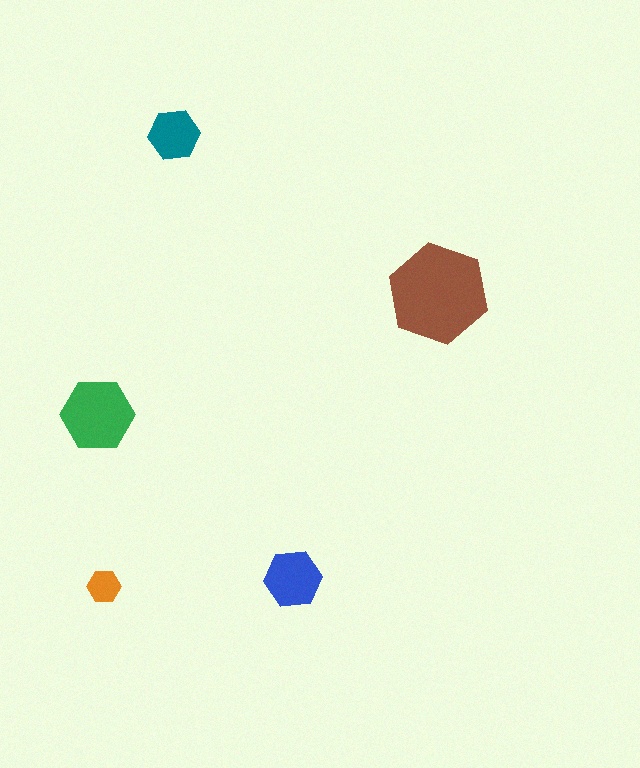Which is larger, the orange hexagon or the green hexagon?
The green one.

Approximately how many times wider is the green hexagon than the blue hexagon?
About 1.5 times wider.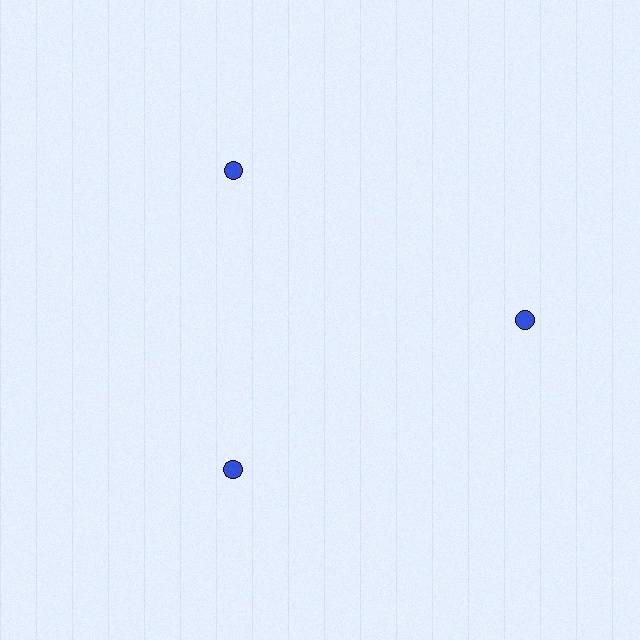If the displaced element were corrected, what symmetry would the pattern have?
It would have 3-fold rotational symmetry — the pattern would map onto itself every 120 degrees.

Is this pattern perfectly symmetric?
No. The 3 blue circles are arranged in a ring, but one element near the 3 o'clock position is pushed outward from the center, breaking the 3-fold rotational symmetry.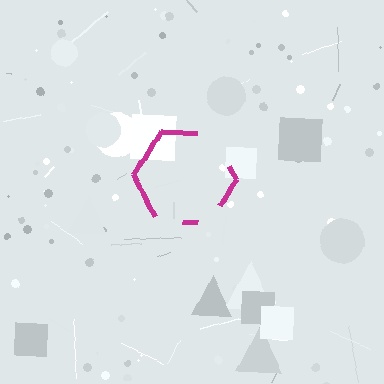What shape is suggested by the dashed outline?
The dashed outline suggests a hexagon.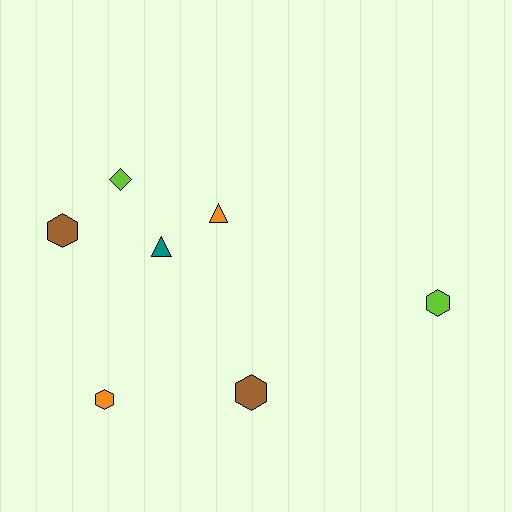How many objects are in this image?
There are 7 objects.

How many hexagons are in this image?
There are 4 hexagons.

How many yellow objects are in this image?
There are no yellow objects.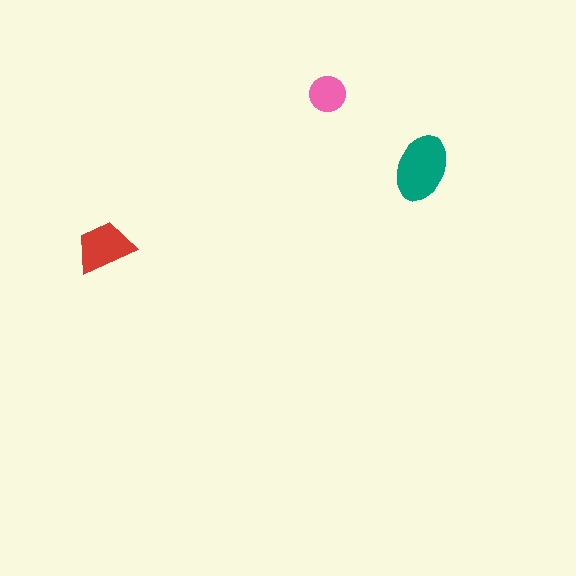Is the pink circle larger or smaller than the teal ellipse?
Smaller.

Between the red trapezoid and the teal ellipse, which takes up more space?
The teal ellipse.